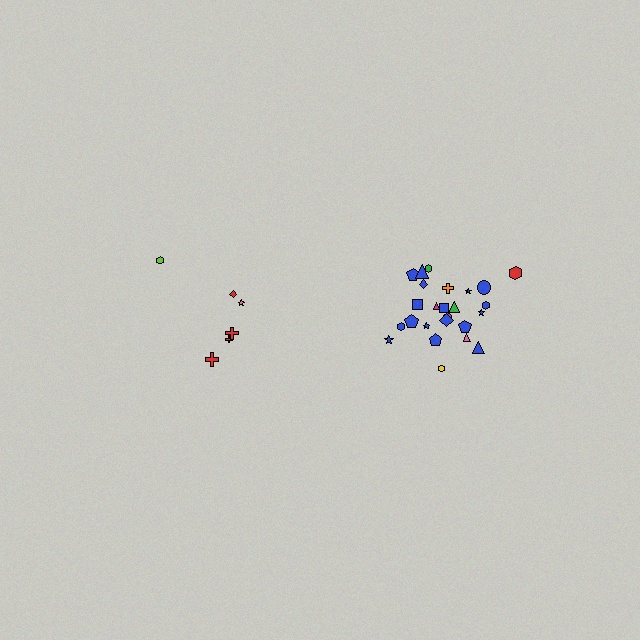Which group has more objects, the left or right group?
The right group.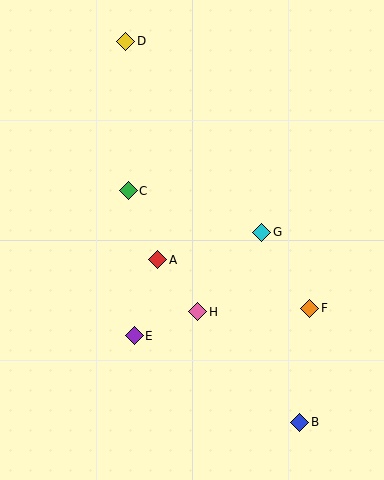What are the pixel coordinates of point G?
Point G is at (262, 232).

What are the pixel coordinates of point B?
Point B is at (300, 422).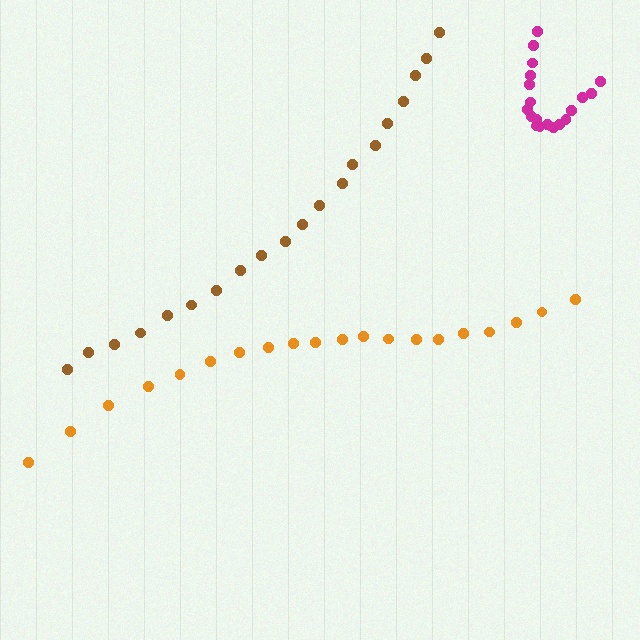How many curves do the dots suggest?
There are 3 distinct paths.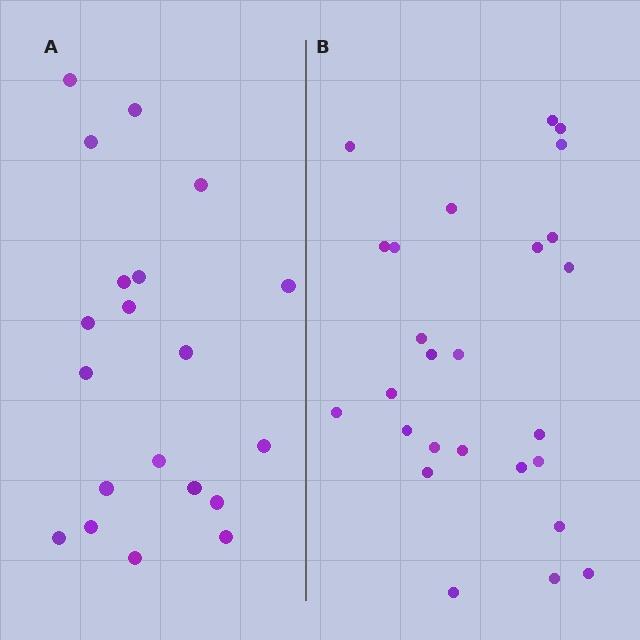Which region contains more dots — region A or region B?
Region B (the right region) has more dots.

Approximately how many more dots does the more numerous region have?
Region B has about 6 more dots than region A.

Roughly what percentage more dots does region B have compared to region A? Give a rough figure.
About 30% more.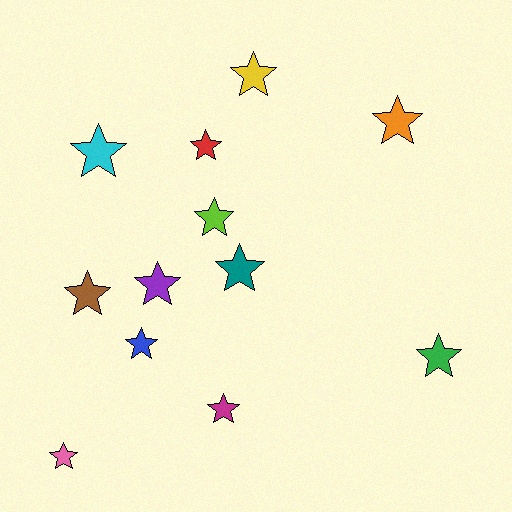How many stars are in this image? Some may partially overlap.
There are 12 stars.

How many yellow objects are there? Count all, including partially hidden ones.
There is 1 yellow object.